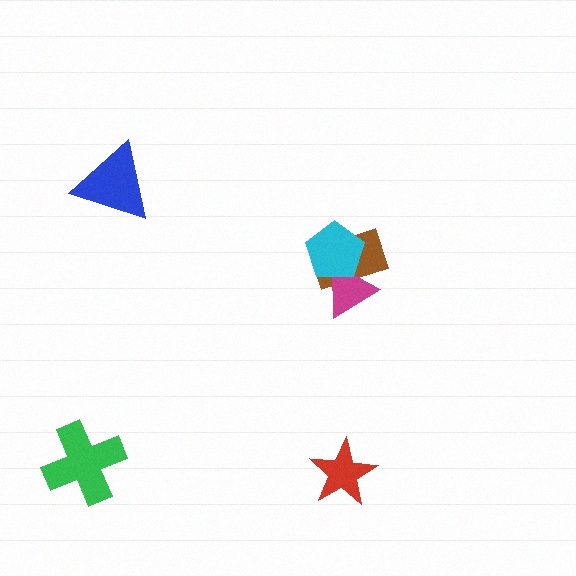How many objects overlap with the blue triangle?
0 objects overlap with the blue triangle.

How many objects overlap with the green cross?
0 objects overlap with the green cross.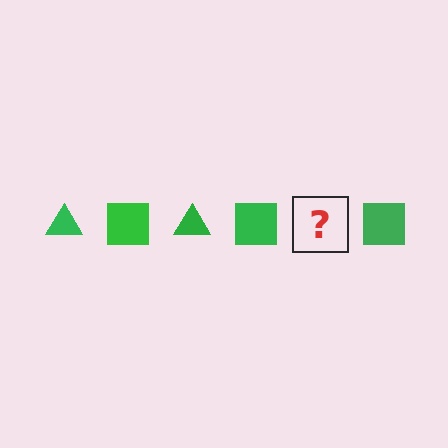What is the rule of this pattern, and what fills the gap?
The rule is that the pattern cycles through triangle, square shapes in green. The gap should be filled with a green triangle.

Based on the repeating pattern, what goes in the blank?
The blank should be a green triangle.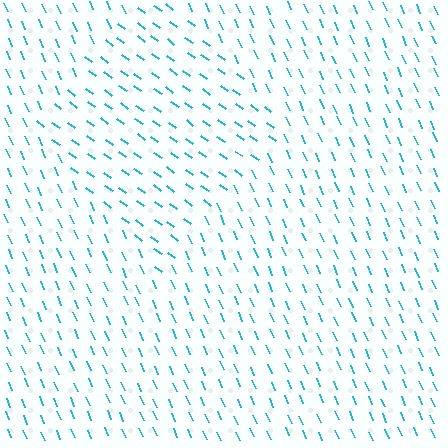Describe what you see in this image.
The image is filled with small cyan line segments. A diamond region in the image has lines oriented differently from the surrounding lines, creating a visible texture boundary.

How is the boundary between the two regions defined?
The boundary is defined purely by a change in line orientation (approximately 30 degrees difference). All lines are the same color and thickness.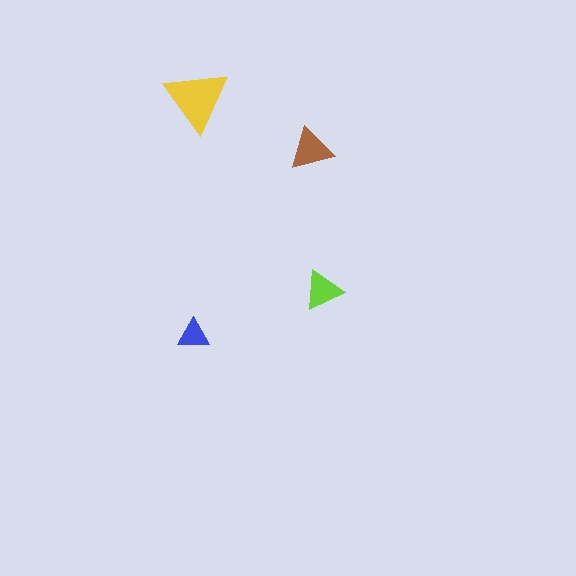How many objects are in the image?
There are 4 objects in the image.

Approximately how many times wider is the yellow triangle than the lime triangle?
About 1.5 times wider.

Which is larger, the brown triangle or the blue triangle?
The brown one.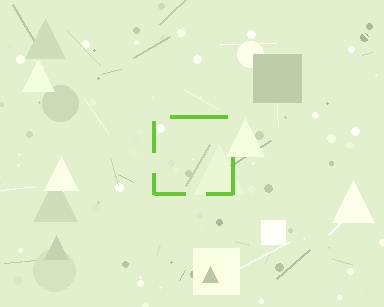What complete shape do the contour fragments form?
The contour fragments form a square.